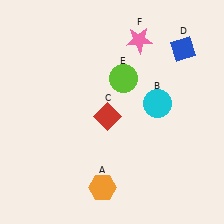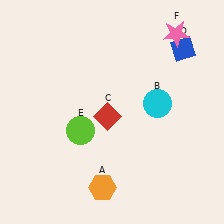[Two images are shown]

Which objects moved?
The objects that moved are: the lime circle (E), the pink star (F).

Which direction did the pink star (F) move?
The pink star (F) moved right.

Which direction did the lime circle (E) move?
The lime circle (E) moved down.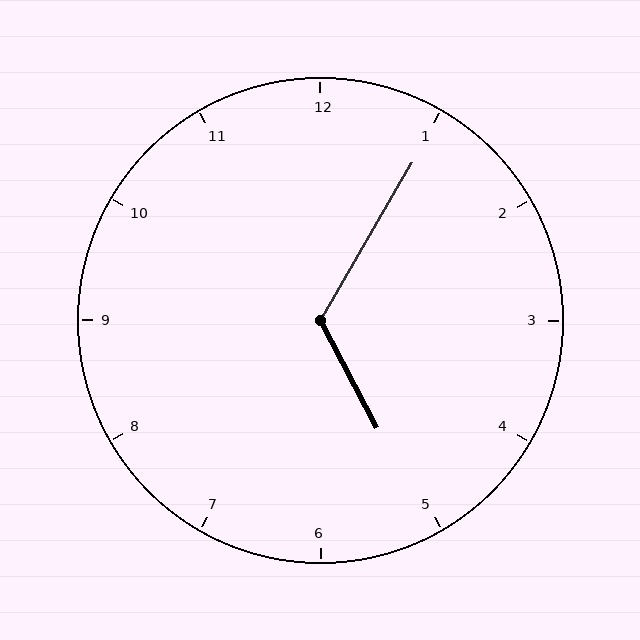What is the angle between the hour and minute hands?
Approximately 122 degrees.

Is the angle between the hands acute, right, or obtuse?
It is obtuse.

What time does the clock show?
5:05.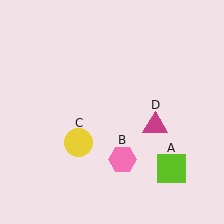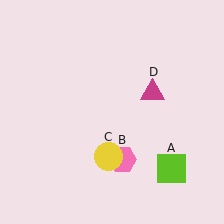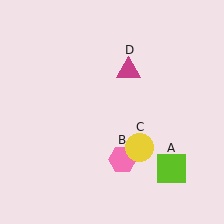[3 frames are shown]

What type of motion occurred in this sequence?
The yellow circle (object C), magenta triangle (object D) rotated counterclockwise around the center of the scene.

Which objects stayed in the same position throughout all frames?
Lime square (object A) and pink hexagon (object B) remained stationary.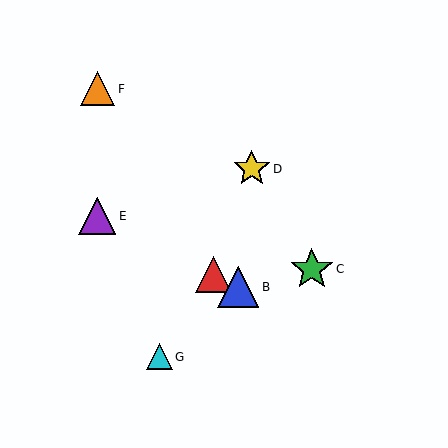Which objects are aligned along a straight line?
Objects A, B, E are aligned along a straight line.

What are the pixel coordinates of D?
Object D is at (252, 169).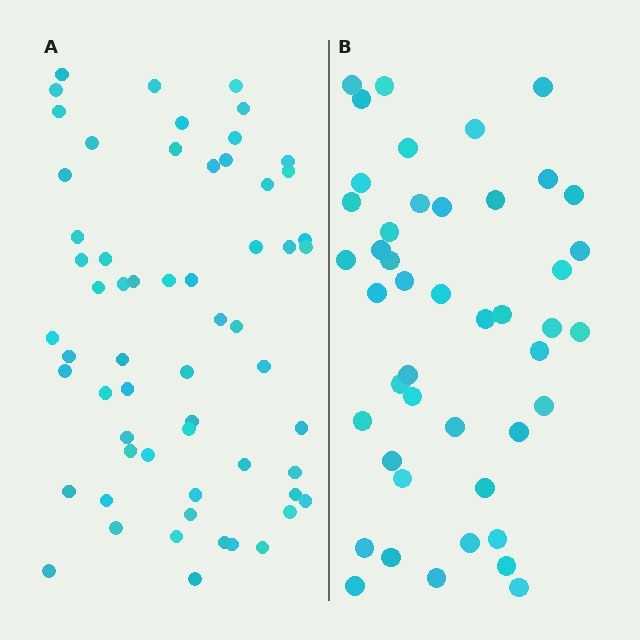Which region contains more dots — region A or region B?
Region A (the left region) has more dots.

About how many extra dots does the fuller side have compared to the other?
Region A has approximately 15 more dots than region B.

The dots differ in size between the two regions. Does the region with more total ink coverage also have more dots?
No. Region B has more total ink coverage because its dots are larger, but region A actually contains more individual dots. Total area can be misleading — the number of items is what matters here.